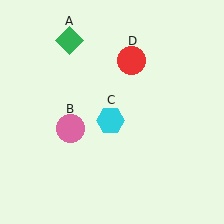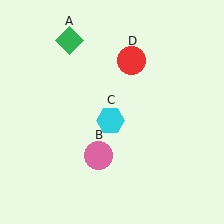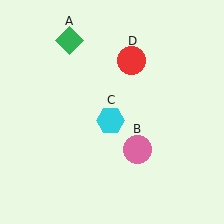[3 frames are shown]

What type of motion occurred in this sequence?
The pink circle (object B) rotated counterclockwise around the center of the scene.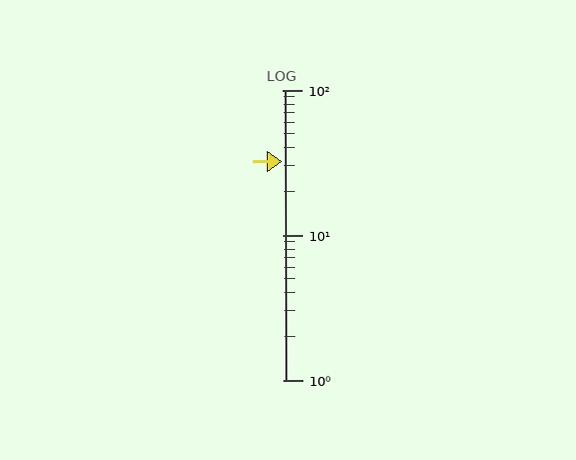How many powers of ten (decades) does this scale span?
The scale spans 2 decades, from 1 to 100.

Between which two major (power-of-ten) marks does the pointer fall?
The pointer is between 10 and 100.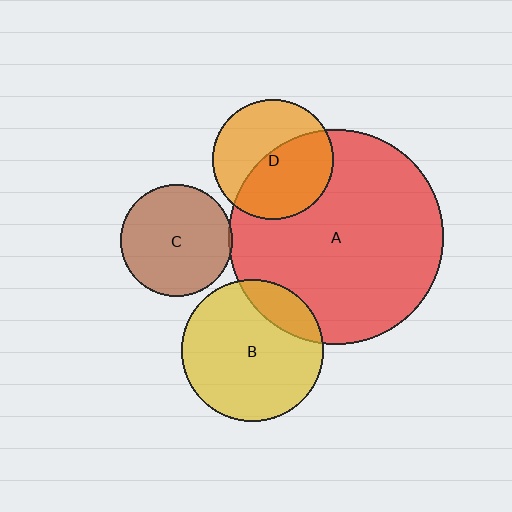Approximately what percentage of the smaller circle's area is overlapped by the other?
Approximately 50%.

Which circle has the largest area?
Circle A (red).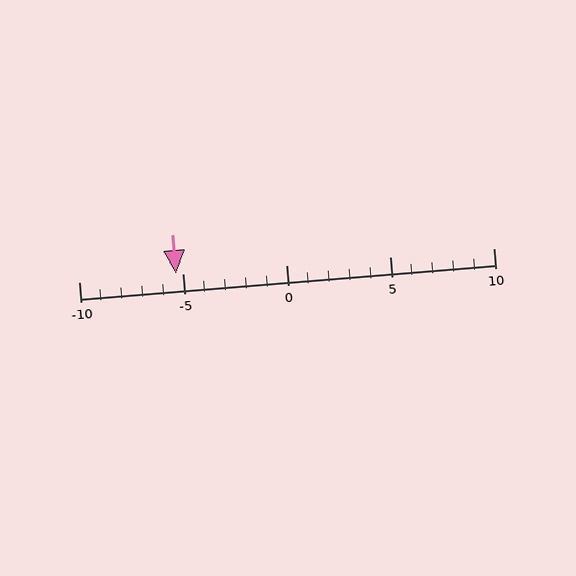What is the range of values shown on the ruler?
The ruler shows values from -10 to 10.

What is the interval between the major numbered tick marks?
The major tick marks are spaced 5 units apart.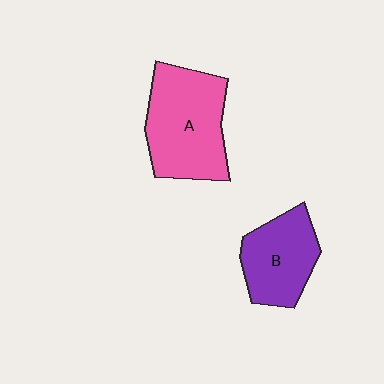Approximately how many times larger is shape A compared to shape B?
Approximately 1.4 times.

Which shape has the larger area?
Shape A (pink).